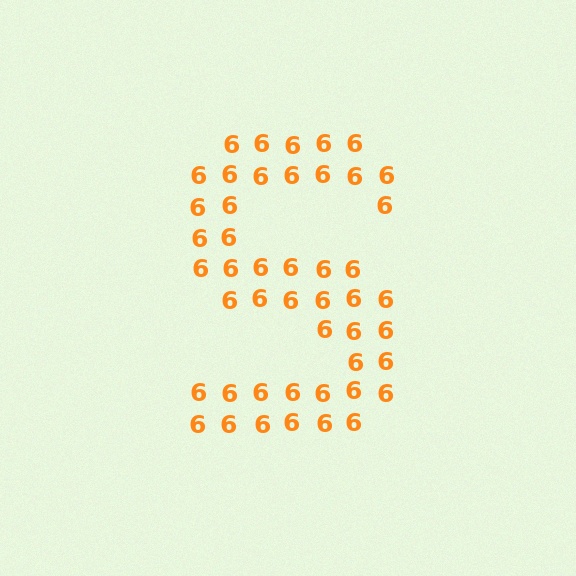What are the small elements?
The small elements are digit 6's.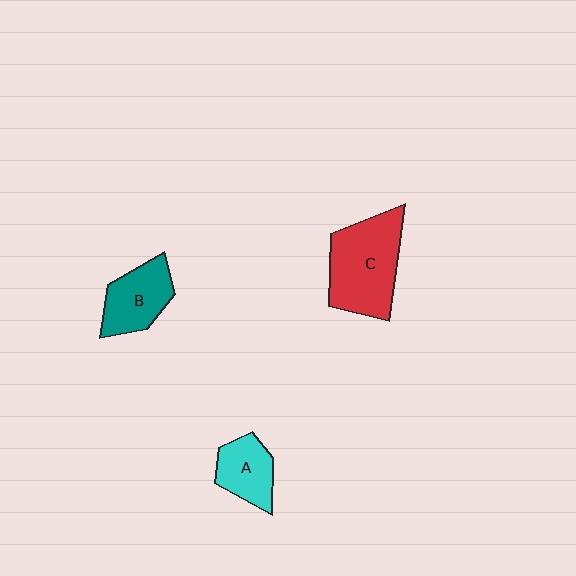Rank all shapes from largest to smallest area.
From largest to smallest: C (red), B (teal), A (cyan).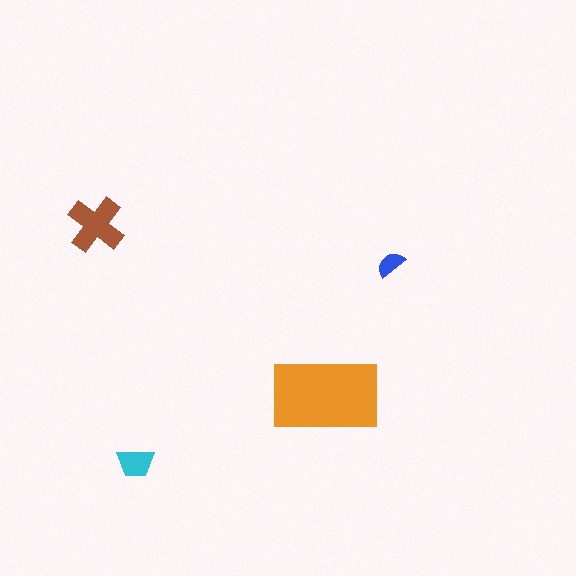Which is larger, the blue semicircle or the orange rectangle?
The orange rectangle.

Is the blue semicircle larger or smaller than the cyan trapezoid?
Smaller.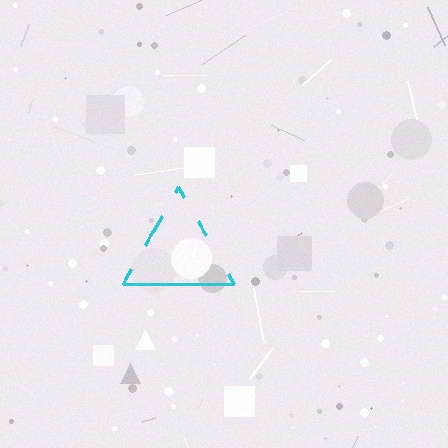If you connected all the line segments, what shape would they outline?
They would outline a triangle.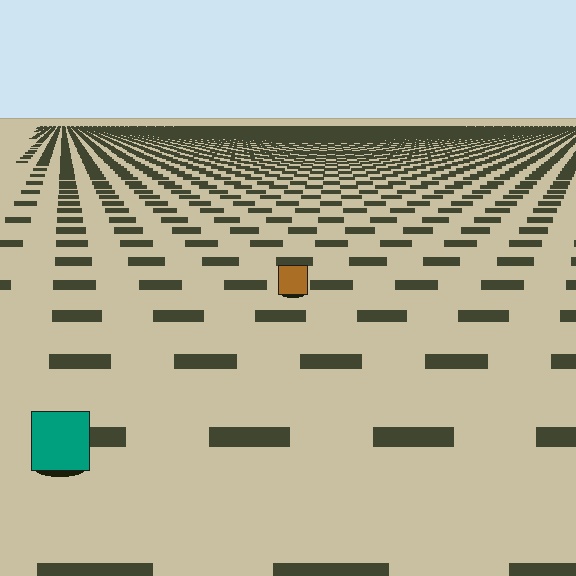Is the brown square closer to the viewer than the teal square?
No. The teal square is closer — you can tell from the texture gradient: the ground texture is coarser near it.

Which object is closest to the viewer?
The teal square is closest. The texture marks near it are larger and more spread out.